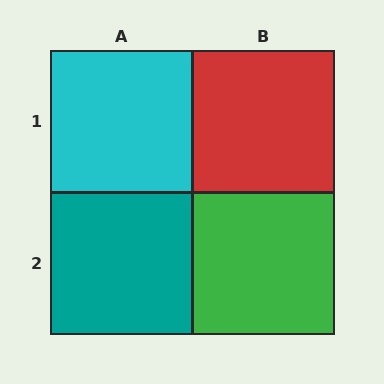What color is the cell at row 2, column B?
Green.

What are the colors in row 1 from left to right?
Cyan, red.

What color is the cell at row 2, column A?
Teal.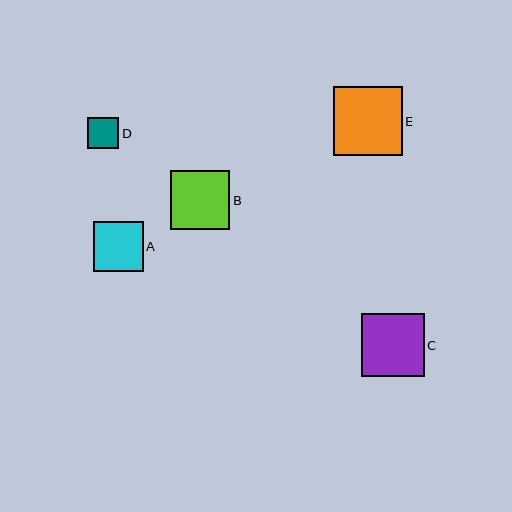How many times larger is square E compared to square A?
Square E is approximately 1.4 times the size of square A.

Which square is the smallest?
Square D is the smallest with a size of approximately 31 pixels.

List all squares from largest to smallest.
From largest to smallest: E, C, B, A, D.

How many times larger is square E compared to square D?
Square E is approximately 2.3 times the size of square D.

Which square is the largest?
Square E is the largest with a size of approximately 69 pixels.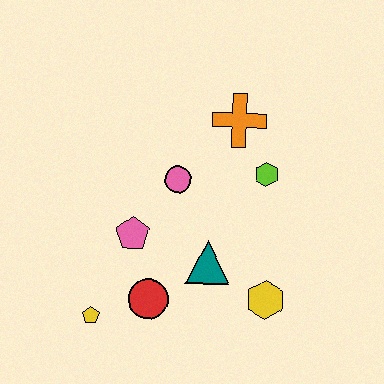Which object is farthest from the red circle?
The orange cross is farthest from the red circle.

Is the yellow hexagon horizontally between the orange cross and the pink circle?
No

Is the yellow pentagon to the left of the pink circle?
Yes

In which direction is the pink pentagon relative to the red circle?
The pink pentagon is above the red circle.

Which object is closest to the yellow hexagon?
The teal triangle is closest to the yellow hexagon.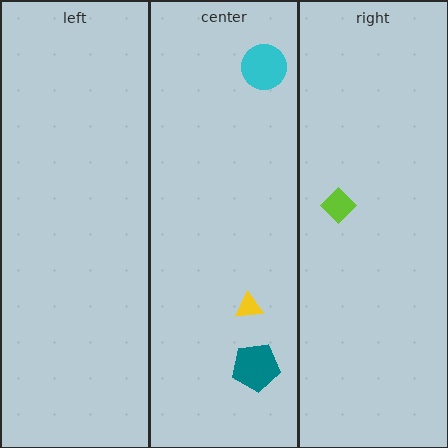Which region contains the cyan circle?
The center region.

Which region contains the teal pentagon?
The center region.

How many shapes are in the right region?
1.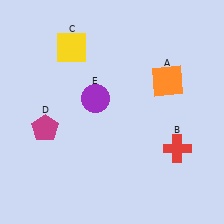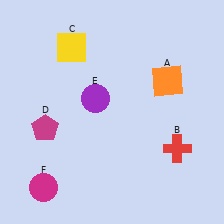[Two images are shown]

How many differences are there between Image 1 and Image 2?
There is 1 difference between the two images.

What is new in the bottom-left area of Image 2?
A magenta circle (F) was added in the bottom-left area of Image 2.